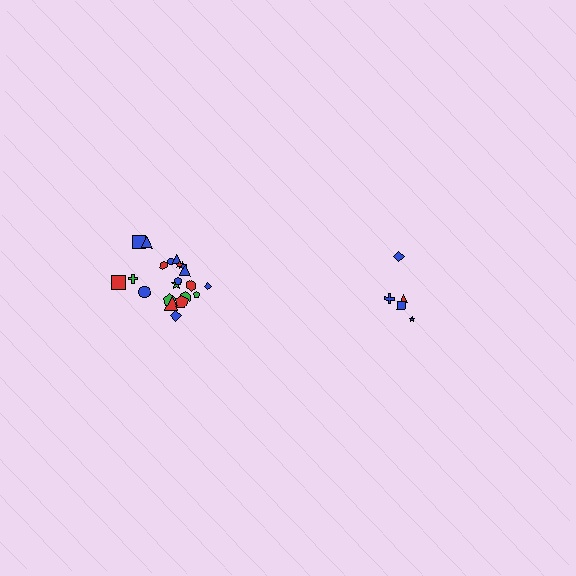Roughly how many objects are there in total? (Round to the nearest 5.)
Roughly 25 objects in total.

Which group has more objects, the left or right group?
The left group.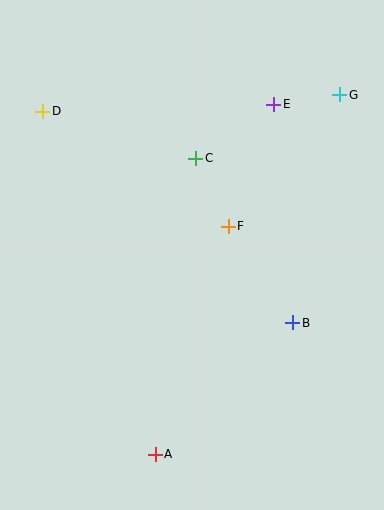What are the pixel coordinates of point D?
Point D is at (43, 111).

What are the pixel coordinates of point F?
Point F is at (228, 226).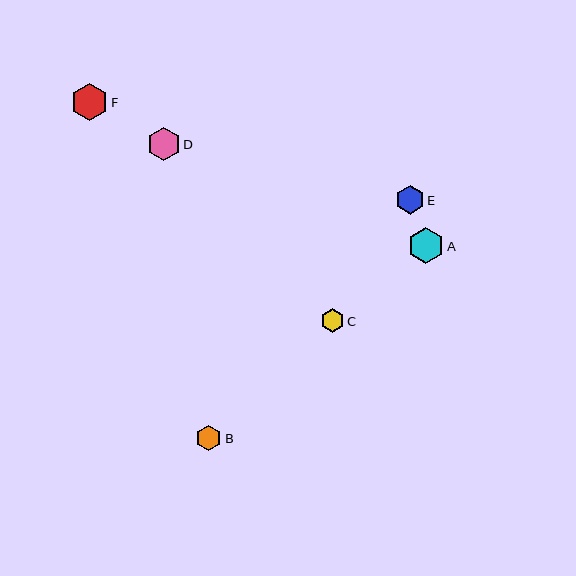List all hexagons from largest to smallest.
From largest to smallest: F, A, D, E, B, C.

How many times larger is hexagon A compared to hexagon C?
Hexagon A is approximately 1.5 times the size of hexagon C.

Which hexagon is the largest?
Hexagon F is the largest with a size of approximately 38 pixels.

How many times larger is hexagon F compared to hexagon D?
Hexagon F is approximately 1.1 times the size of hexagon D.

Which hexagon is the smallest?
Hexagon C is the smallest with a size of approximately 23 pixels.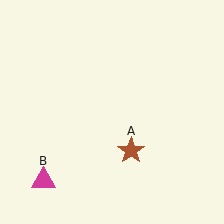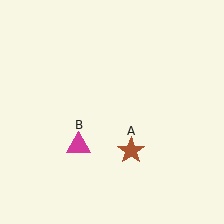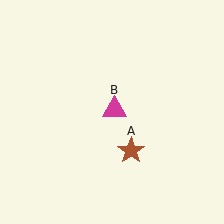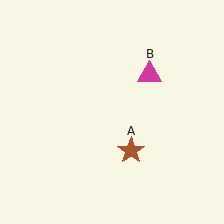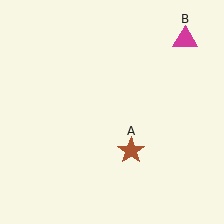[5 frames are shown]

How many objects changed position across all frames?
1 object changed position: magenta triangle (object B).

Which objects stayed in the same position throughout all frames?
Brown star (object A) remained stationary.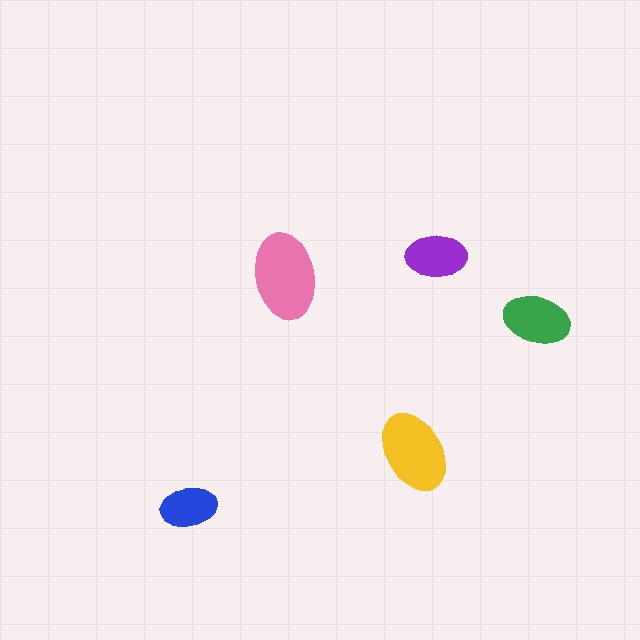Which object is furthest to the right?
The green ellipse is rightmost.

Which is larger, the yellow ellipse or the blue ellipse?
The yellow one.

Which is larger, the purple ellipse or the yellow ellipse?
The yellow one.